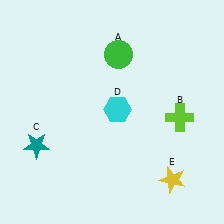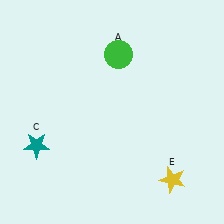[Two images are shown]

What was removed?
The cyan hexagon (D), the lime cross (B) were removed in Image 2.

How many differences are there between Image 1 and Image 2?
There are 2 differences between the two images.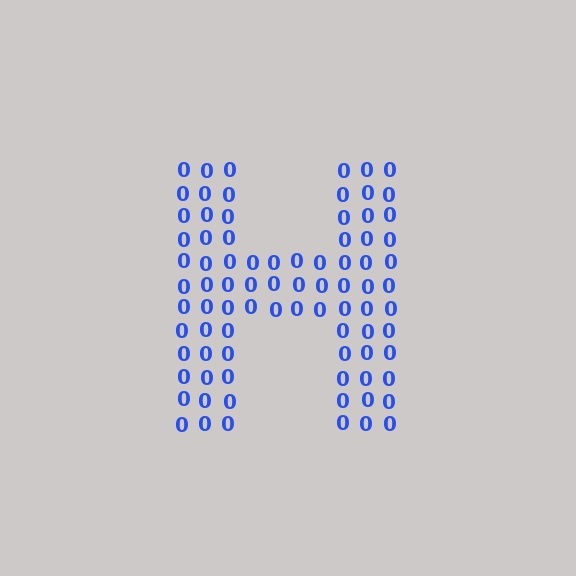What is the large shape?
The large shape is the letter H.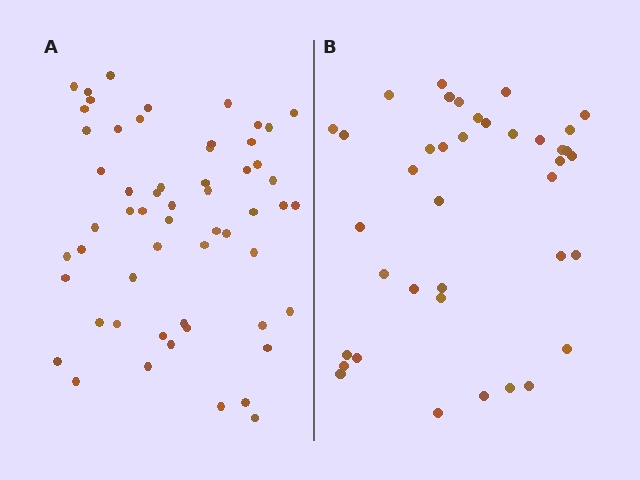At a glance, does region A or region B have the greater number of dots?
Region A (the left region) has more dots.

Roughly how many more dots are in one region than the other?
Region A has approximately 20 more dots than region B.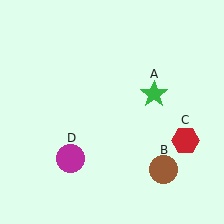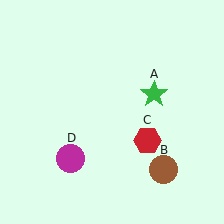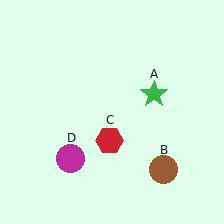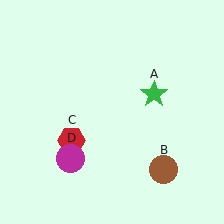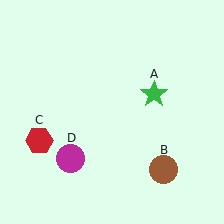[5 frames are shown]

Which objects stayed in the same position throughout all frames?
Green star (object A) and brown circle (object B) and magenta circle (object D) remained stationary.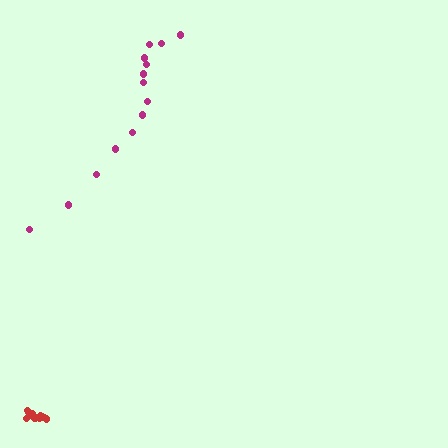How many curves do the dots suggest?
There are 2 distinct paths.